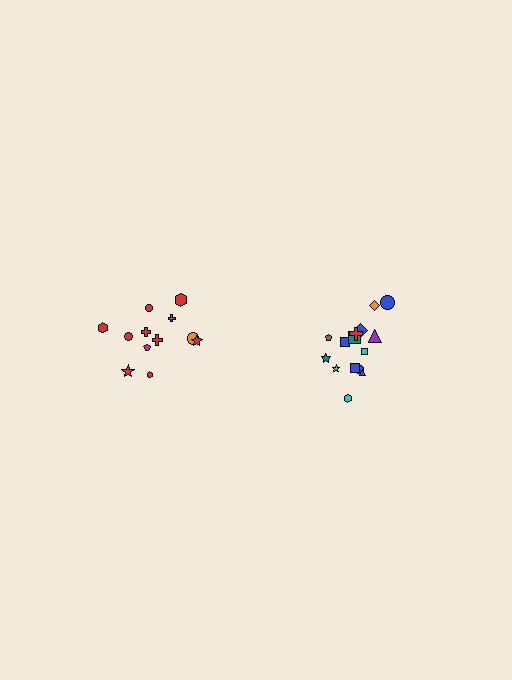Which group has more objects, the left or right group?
The right group.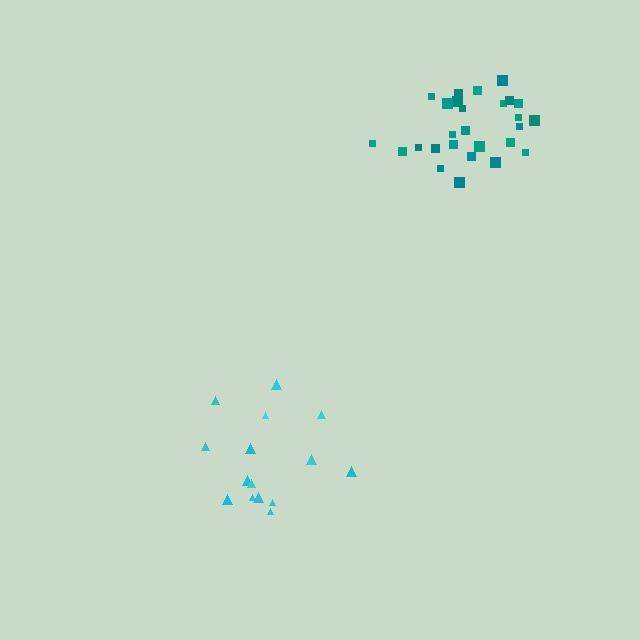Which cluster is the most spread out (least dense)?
Cyan.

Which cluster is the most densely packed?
Teal.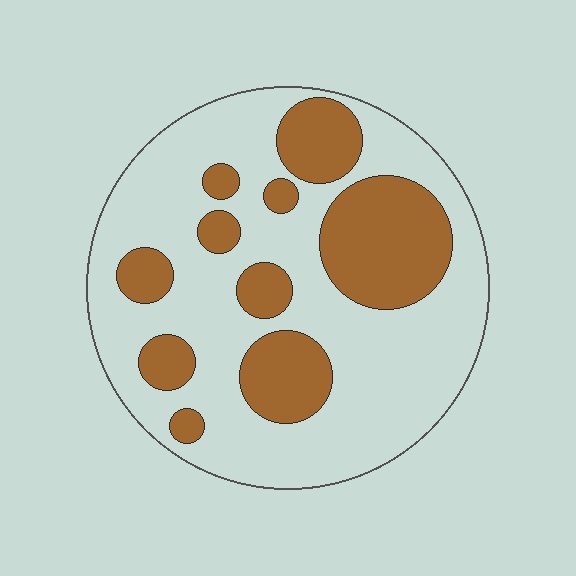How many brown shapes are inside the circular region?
10.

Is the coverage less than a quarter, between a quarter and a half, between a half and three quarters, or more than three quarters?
Between a quarter and a half.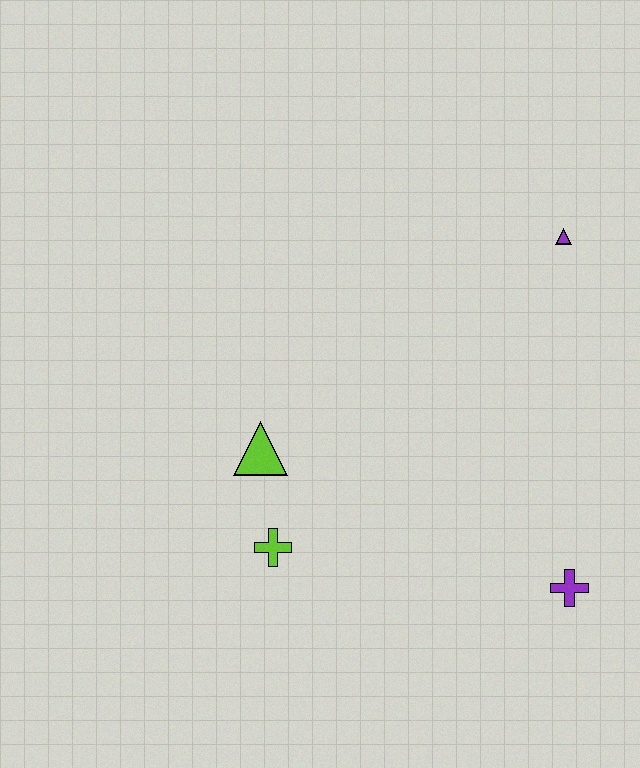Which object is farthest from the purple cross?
The purple triangle is farthest from the purple cross.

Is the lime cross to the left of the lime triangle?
No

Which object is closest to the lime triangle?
The lime cross is closest to the lime triangle.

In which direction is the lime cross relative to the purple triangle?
The lime cross is below the purple triangle.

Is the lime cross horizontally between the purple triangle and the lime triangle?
Yes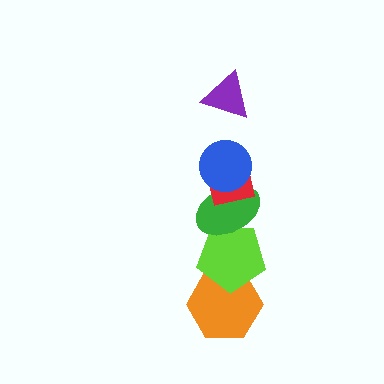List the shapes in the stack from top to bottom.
From top to bottom: the purple triangle, the blue circle, the red square, the green ellipse, the lime pentagon, the orange hexagon.